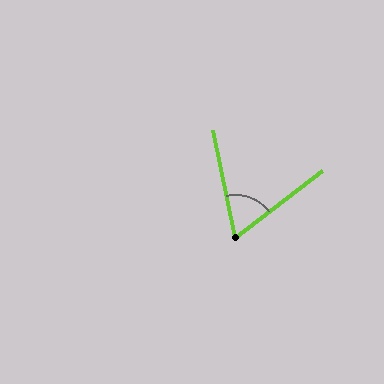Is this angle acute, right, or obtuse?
It is acute.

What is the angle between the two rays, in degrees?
Approximately 64 degrees.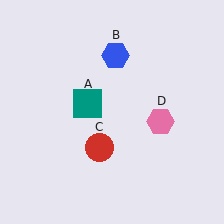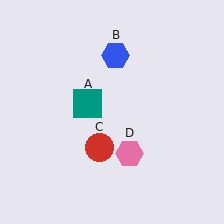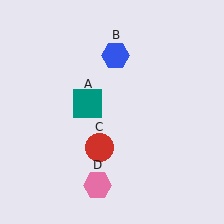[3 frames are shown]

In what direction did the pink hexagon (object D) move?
The pink hexagon (object D) moved down and to the left.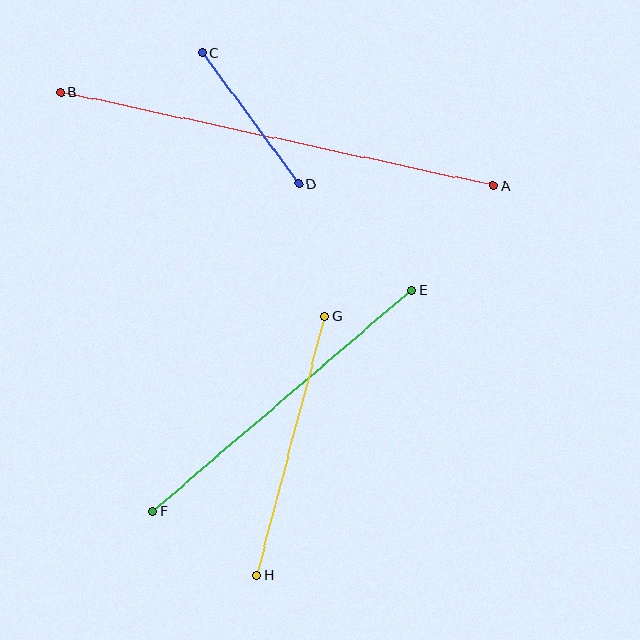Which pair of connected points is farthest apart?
Points A and B are farthest apart.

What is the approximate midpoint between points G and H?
The midpoint is at approximately (291, 446) pixels.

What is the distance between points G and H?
The distance is approximately 268 pixels.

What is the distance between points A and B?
The distance is approximately 443 pixels.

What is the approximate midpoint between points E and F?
The midpoint is at approximately (282, 401) pixels.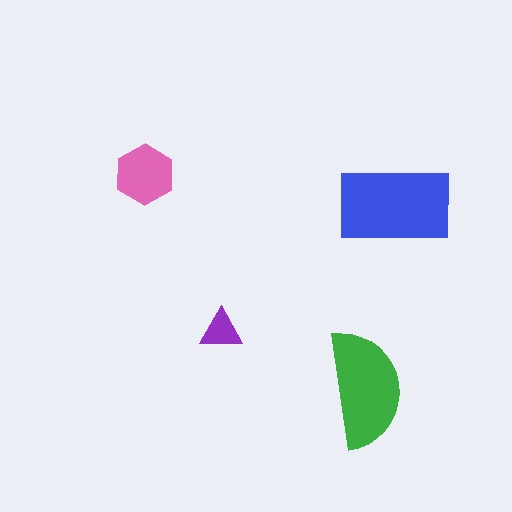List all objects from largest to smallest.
The blue rectangle, the green semicircle, the pink hexagon, the purple triangle.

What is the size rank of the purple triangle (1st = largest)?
4th.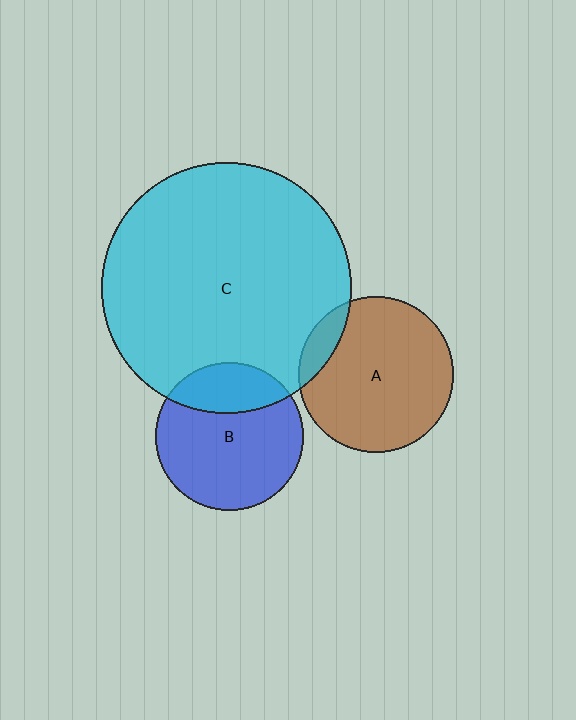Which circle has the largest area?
Circle C (cyan).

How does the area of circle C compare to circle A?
Approximately 2.6 times.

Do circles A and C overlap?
Yes.